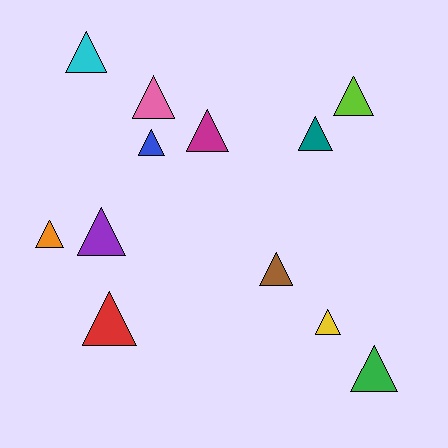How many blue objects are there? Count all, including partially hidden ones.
There is 1 blue object.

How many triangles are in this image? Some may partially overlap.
There are 12 triangles.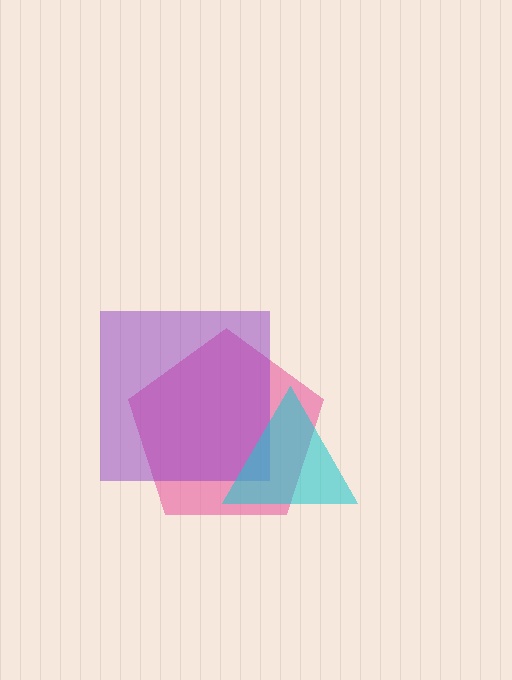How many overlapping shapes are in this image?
There are 3 overlapping shapes in the image.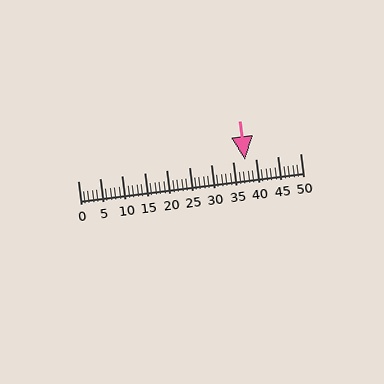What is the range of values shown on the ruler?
The ruler shows values from 0 to 50.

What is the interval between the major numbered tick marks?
The major tick marks are spaced 5 units apart.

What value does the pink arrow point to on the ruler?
The pink arrow points to approximately 38.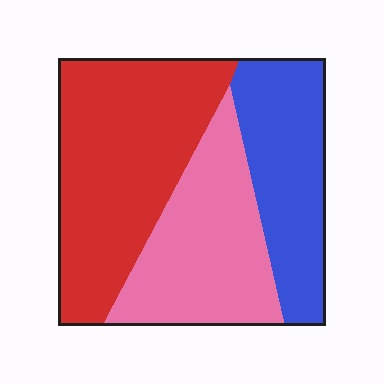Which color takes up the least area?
Blue, at roughly 25%.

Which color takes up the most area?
Red, at roughly 45%.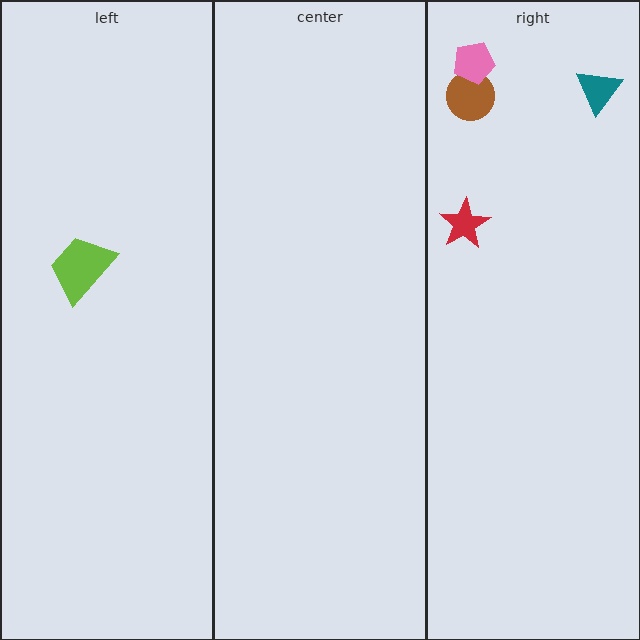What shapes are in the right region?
The brown circle, the pink pentagon, the red star, the teal triangle.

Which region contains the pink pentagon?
The right region.